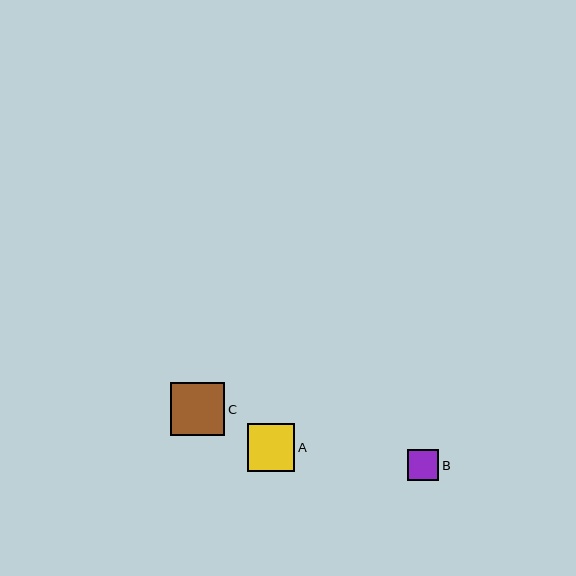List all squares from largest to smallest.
From largest to smallest: C, A, B.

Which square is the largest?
Square C is the largest with a size of approximately 54 pixels.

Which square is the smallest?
Square B is the smallest with a size of approximately 31 pixels.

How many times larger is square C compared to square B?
Square C is approximately 1.7 times the size of square B.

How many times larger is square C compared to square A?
Square C is approximately 1.1 times the size of square A.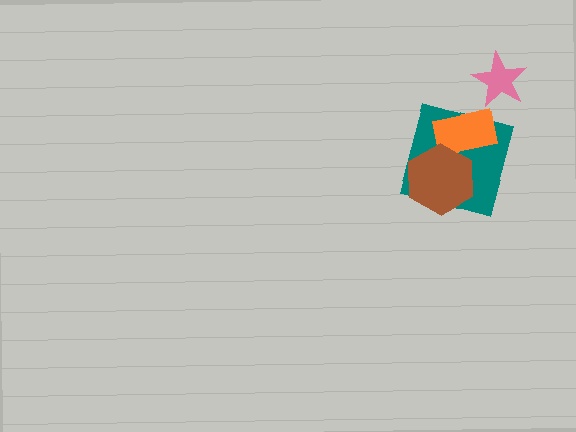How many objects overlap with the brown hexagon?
2 objects overlap with the brown hexagon.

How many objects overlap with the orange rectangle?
2 objects overlap with the orange rectangle.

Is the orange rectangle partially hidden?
Yes, it is partially covered by another shape.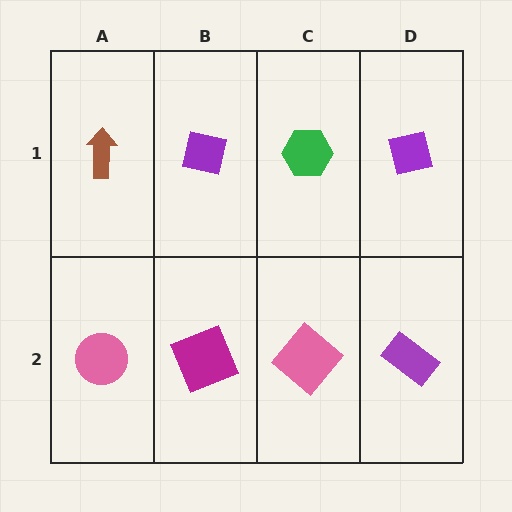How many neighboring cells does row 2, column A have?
2.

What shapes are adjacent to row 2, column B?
A purple square (row 1, column B), a pink circle (row 2, column A), a pink diamond (row 2, column C).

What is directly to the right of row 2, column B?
A pink diamond.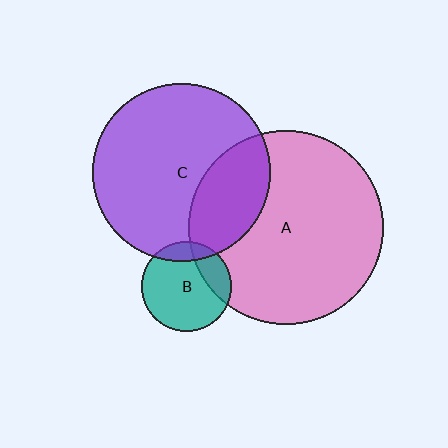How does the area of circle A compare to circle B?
Approximately 4.7 times.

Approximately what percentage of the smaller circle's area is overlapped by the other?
Approximately 20%.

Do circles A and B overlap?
Yes.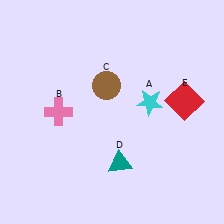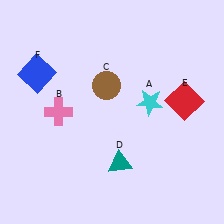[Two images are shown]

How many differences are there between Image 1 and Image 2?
There is 1 difference between the two images.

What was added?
A blue square (F) was added in Image 2.